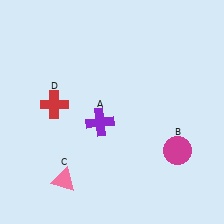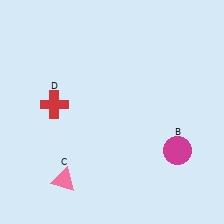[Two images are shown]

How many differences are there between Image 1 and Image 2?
There is 1 difference between the two images.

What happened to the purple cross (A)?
The purple cross (A) was removed in Image 2. It was in the bottom-left area of Image 1.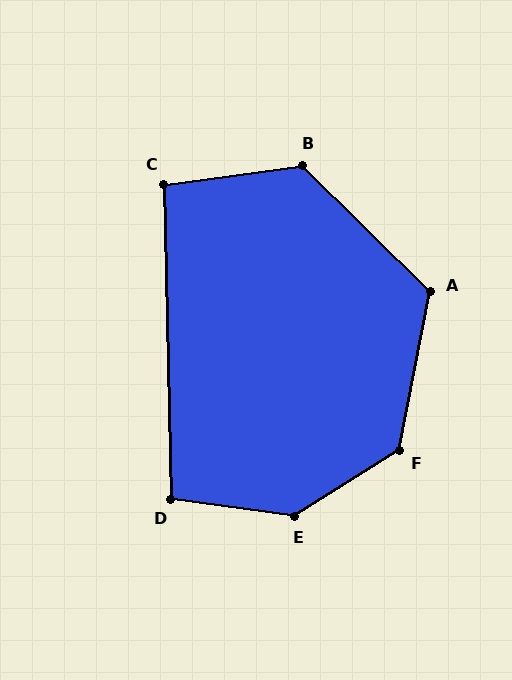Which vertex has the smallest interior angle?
C, at approximately 97 degrees.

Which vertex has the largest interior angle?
E, at approximately 140 degrees.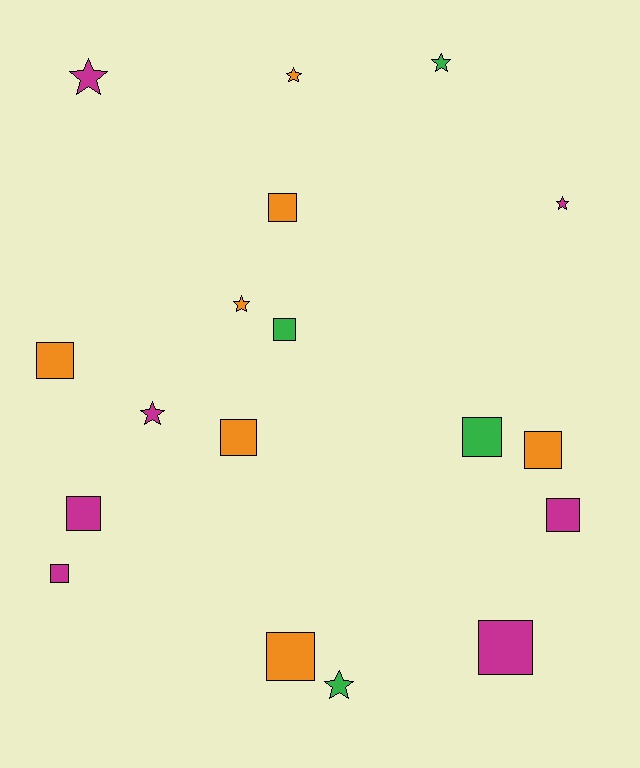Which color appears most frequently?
Magenta, with 7 objects.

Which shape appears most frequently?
Square, with 11 objects.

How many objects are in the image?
There are 18 objects.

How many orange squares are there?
There are 5 orange squares.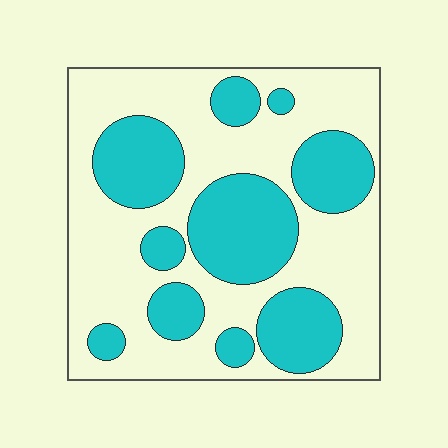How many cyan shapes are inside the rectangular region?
10.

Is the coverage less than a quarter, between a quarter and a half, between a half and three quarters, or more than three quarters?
Between a quarter and a half.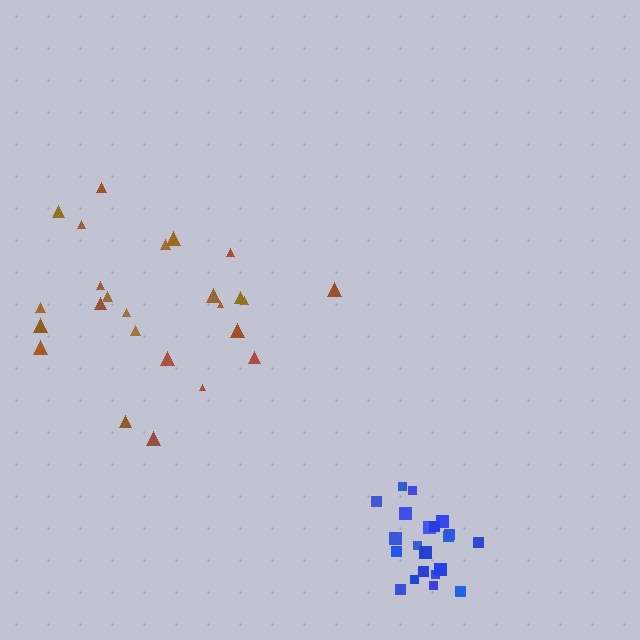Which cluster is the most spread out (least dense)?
Brown.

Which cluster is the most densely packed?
Blue.